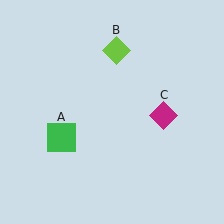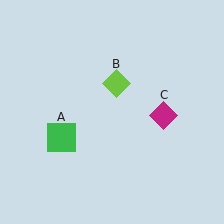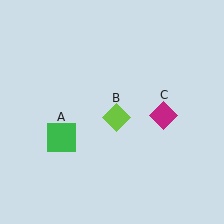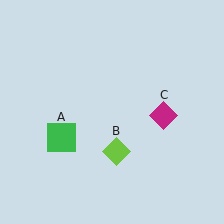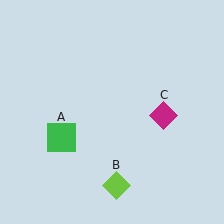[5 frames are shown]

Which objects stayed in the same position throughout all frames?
Green square (object A) and magenta diamond (object C) remained stationary.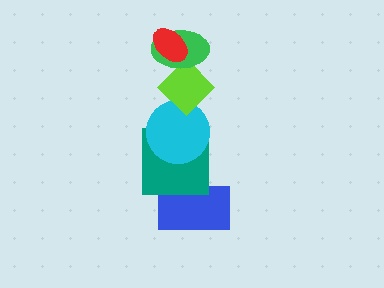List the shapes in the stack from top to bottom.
From top to bottom: the red ellipse, the green ellipse, the lime diamond, the cyan circle, the teal square, the blue rectangle.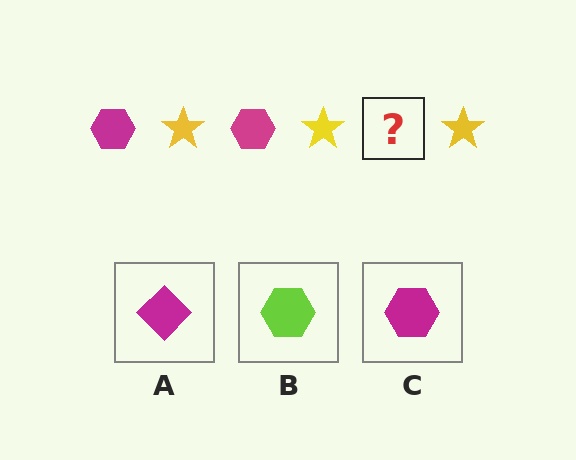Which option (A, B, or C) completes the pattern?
C.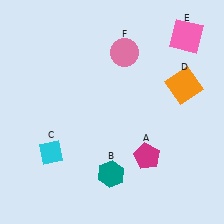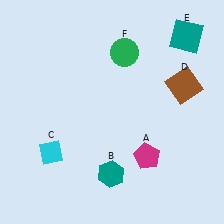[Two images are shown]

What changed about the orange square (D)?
In Image 1, D is orange. In Image 2, it changed to brown.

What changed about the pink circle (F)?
In Image 1, F is pink. In Image 2, it changed to green.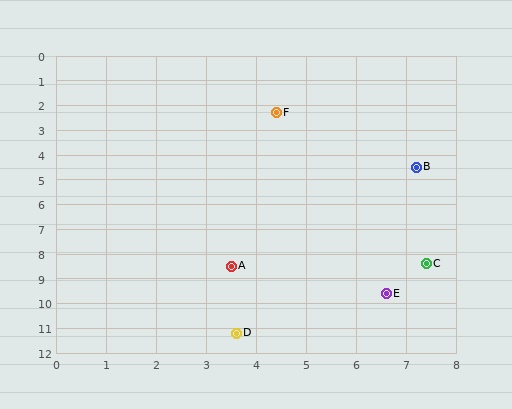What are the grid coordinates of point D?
Point D is at approximately (3.6, 11.2).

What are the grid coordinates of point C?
Point C is at approximately (7.4, 8.4).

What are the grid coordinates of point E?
Point E is at approximately (6.6, 9.6).